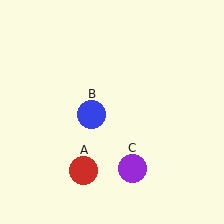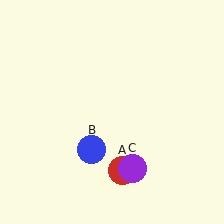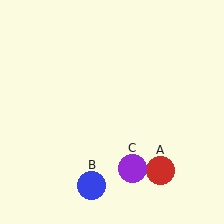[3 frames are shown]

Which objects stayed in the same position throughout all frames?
Purple circle (object C) remained stationary.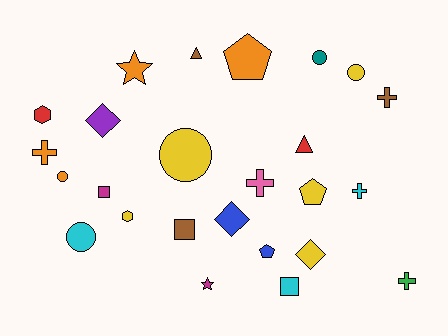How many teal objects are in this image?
There is 1 teal object.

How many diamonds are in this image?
There are 3 diamonds.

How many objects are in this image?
There are 25 objects.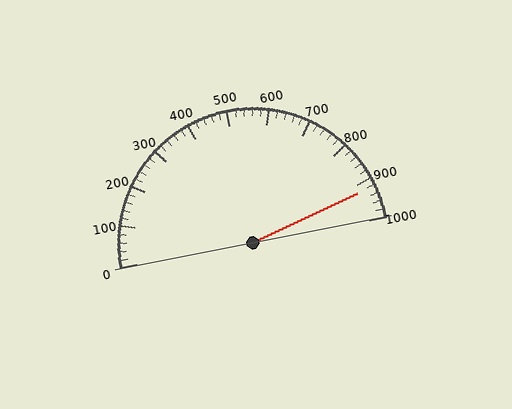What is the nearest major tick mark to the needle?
The nearest major tick mark is 900.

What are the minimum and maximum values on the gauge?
The gauge ranges from 0 to 1000.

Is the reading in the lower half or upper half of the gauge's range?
The reading is in the upper half of the range (0 to 1000).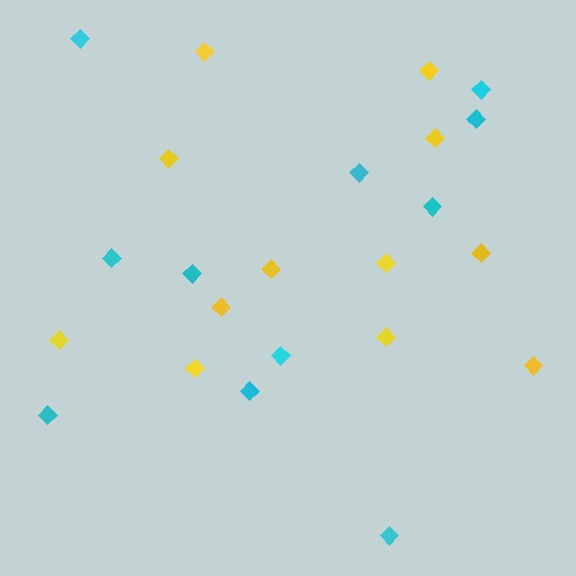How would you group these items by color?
There are 2 groups: one group of yellow diamonds (12) and one group of cyan diamonds (11).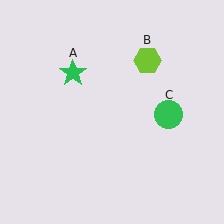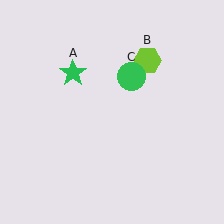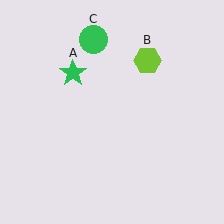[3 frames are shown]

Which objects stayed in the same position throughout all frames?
Green star (object A) and lime hexagon (object B) remained stationary.